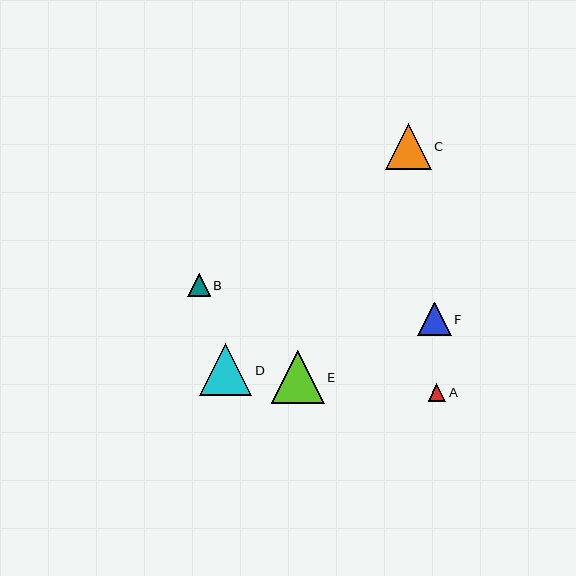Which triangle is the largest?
Triangle E is the largest with a size of approximately 53 pixels.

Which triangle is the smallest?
Triangle A is the smallest with a size of approximately 18 pixels.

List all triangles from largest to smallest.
From largest to smallest: E, D, C, F, B, A.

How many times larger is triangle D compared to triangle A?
Triangle D is approximately 2.9 times the size of triangle A.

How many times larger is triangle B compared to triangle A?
Triangle B is approximately 1.3 times the size of triangle A.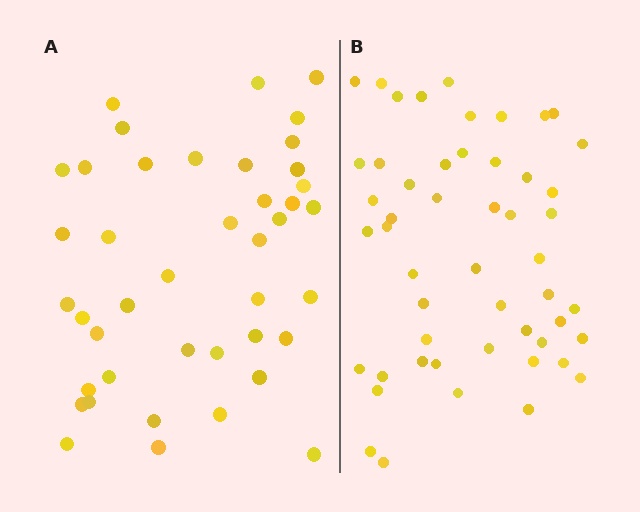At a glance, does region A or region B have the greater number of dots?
Region B (the right region) has more dots.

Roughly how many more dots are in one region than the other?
Region B has roughly 8 or so more dots than region A.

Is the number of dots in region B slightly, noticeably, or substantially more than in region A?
Region B has only slightly more — the two regions are fairly close. The ratio is roughly 1.2 to 1.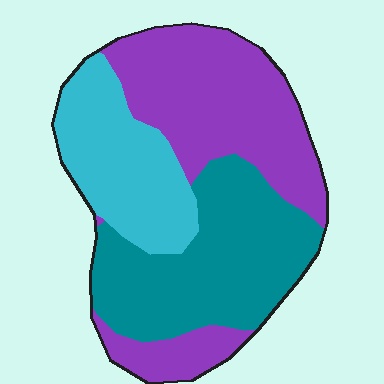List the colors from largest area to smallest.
From largest to smallest: purple, teal, cyan.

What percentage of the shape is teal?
Teal covers roughly 35% of the shape.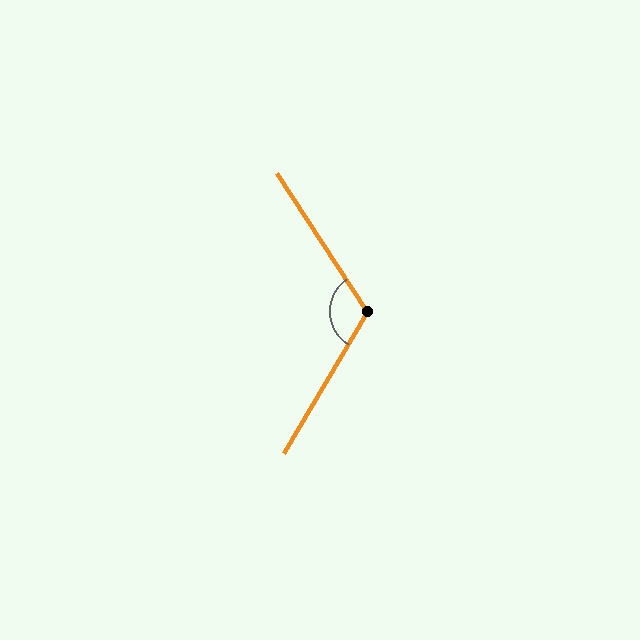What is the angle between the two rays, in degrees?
Approximately 116 degrees.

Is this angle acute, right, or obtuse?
It is obtuse.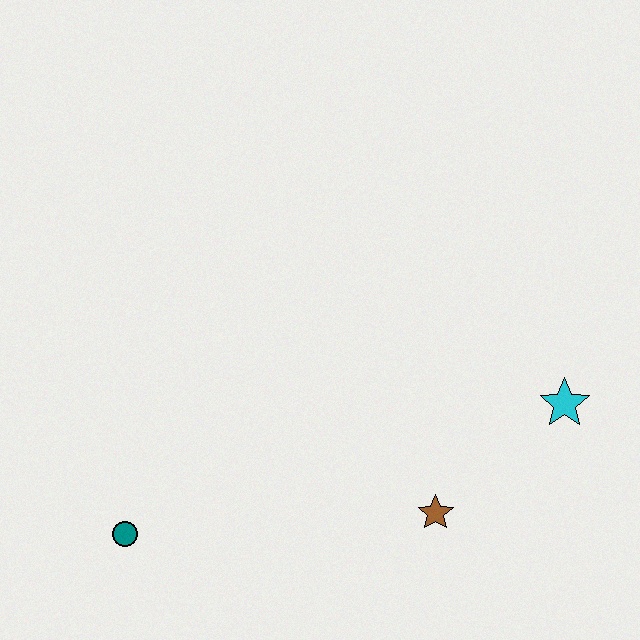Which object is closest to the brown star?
The cyan star is closest to the brown star.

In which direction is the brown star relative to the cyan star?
The brown star is to the left of the cyan star.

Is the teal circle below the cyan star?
Yes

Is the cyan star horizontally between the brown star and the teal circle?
No